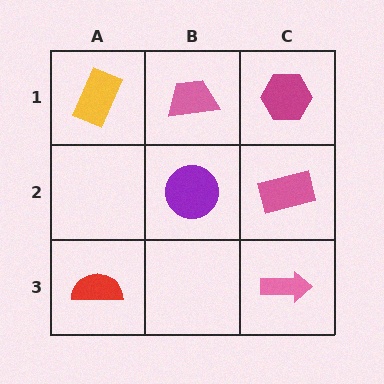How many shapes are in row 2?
2 shapes.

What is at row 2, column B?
A purple circle.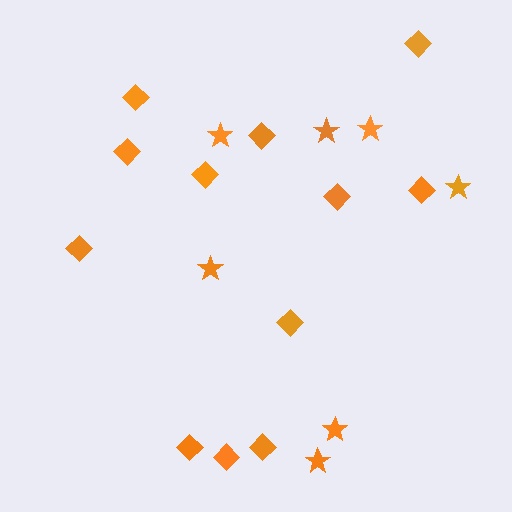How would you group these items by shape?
There are 2 groups: one group of stars (7) and one group of diamonds (12).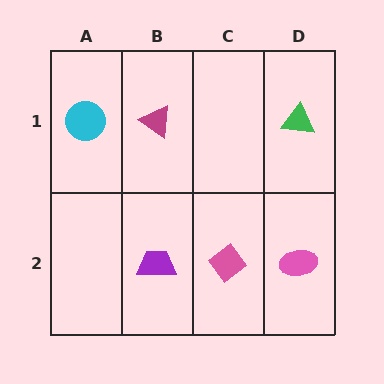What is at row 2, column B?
A purple trapezoid.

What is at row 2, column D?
A pink ellipse.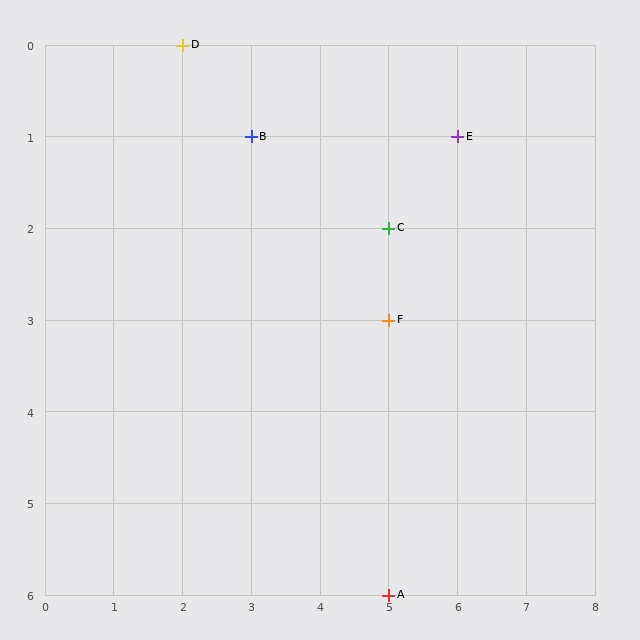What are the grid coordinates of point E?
Point E is at grid coordinates (6, 1).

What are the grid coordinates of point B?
Point B is at grid coordinates (3, 1).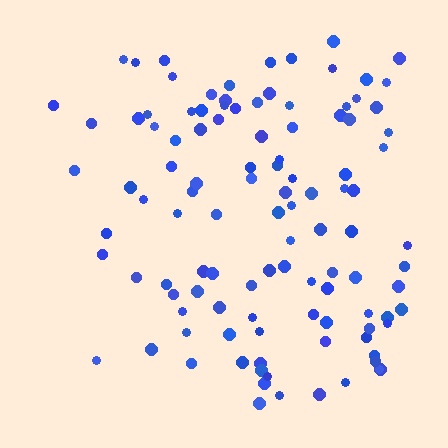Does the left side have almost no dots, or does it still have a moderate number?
Still a moderate number, just noticeably fewer than the right.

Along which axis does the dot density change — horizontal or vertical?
Horizontal.